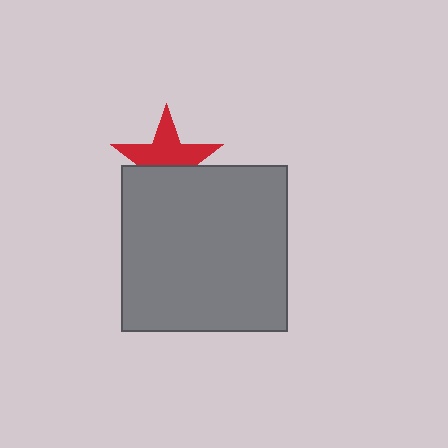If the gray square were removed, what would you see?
You would see the complete red star.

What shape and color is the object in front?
The object in front is a gray square.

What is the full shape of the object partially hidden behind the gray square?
The partially hidden object is a red star.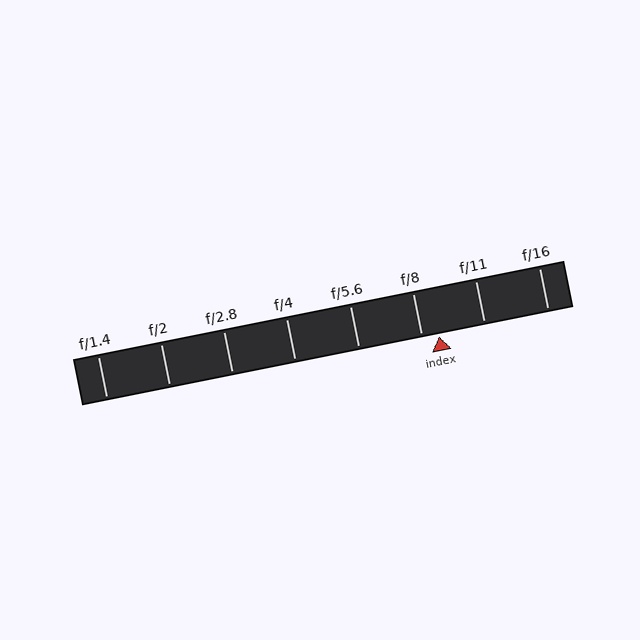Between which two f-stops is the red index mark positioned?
The index mark is between f/8 and f/11.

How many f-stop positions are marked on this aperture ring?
There are 8 f-stop positions marked.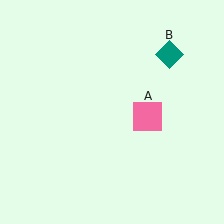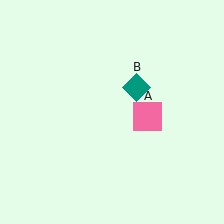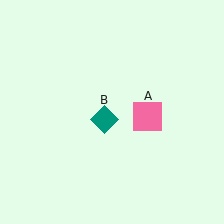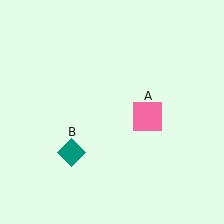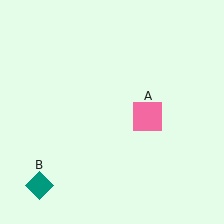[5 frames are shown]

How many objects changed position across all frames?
1 object changed position: teal diamond (object B).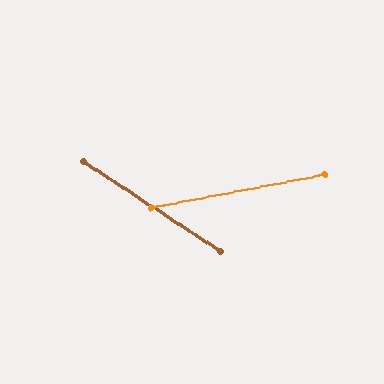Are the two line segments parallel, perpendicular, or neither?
Neither parallel nor perpendicular — they differ by about 44°.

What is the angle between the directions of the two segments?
Approximately 44 degrees.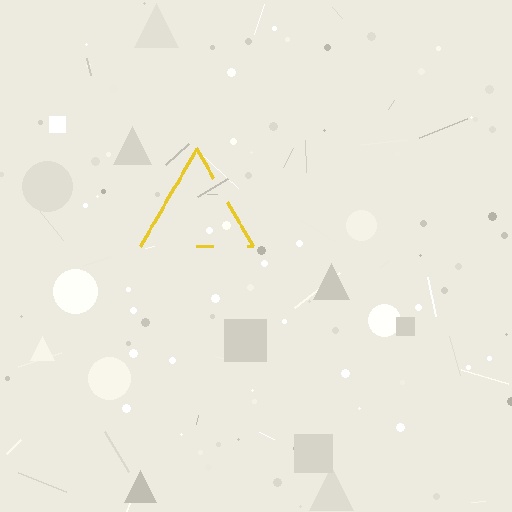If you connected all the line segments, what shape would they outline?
They would outline a triangle.